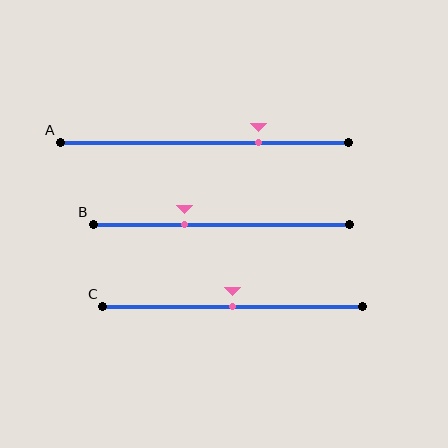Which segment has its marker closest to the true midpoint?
Segment C has its marker closest to the true midpoint.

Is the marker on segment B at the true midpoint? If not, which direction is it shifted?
No, the marker on segment B is shifted to the left by about 14% of the segment length.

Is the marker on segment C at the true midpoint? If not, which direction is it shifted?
Yes, the marker on segment C is at the true midpoint.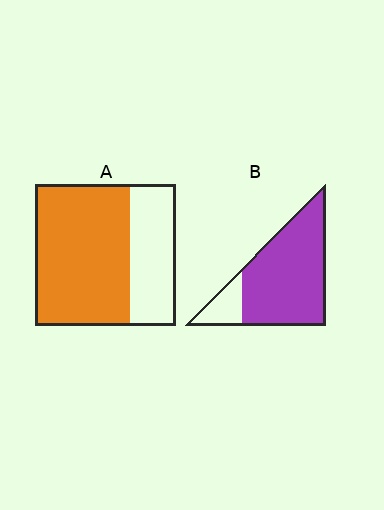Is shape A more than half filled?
Yes.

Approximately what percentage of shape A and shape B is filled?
A is approximately 65% and B is approximately 85%.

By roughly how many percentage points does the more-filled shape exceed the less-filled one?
By roughly 15 percentage points (B over A).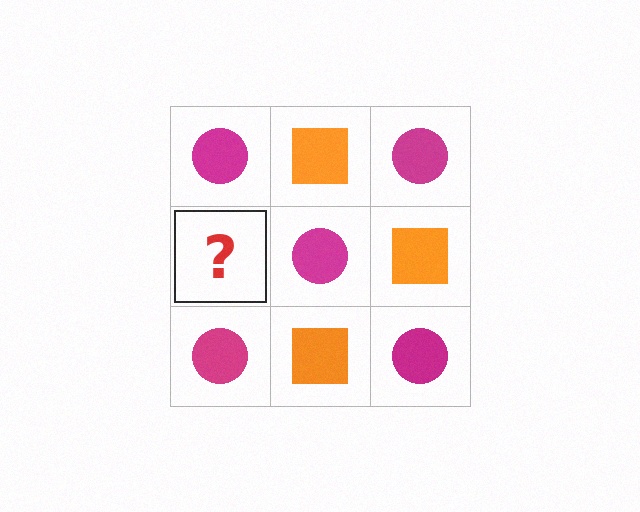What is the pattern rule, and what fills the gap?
The rule is that it alternates magenta circle and orange square in a checkerboard pattern. The gap should be filled with an orange square.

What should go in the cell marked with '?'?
The missing cell should contain an orange square.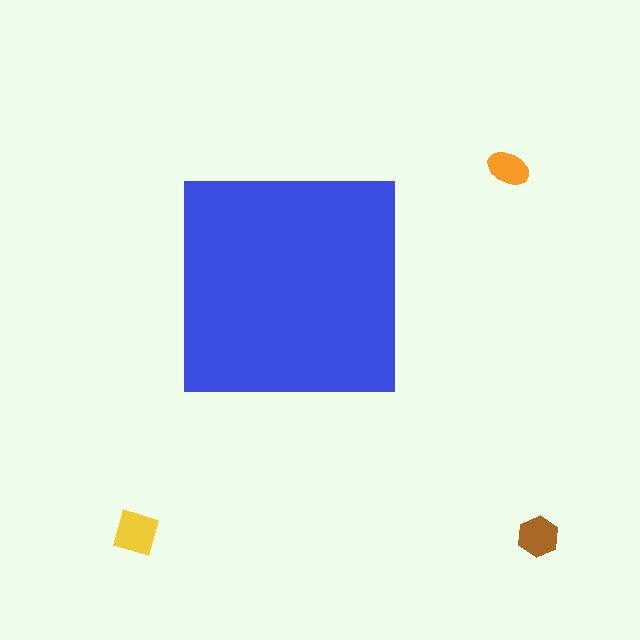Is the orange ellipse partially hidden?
No, the orange ellipse is fully visible.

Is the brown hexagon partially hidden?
No, the brown hexagon is fully visible.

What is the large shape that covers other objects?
A blue square.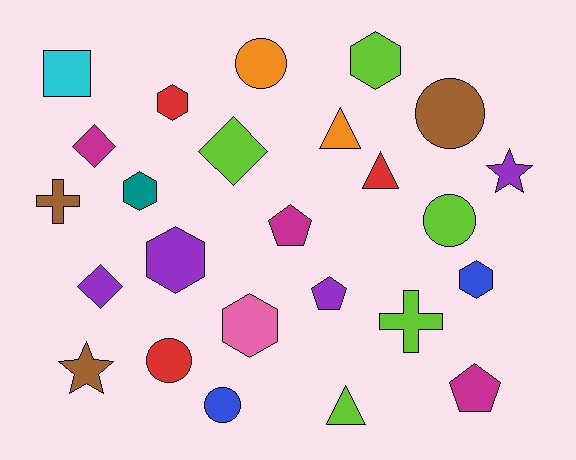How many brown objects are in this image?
There are 3 brown objects.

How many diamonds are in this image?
There are 3 diamonds.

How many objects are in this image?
There are 25 objects.